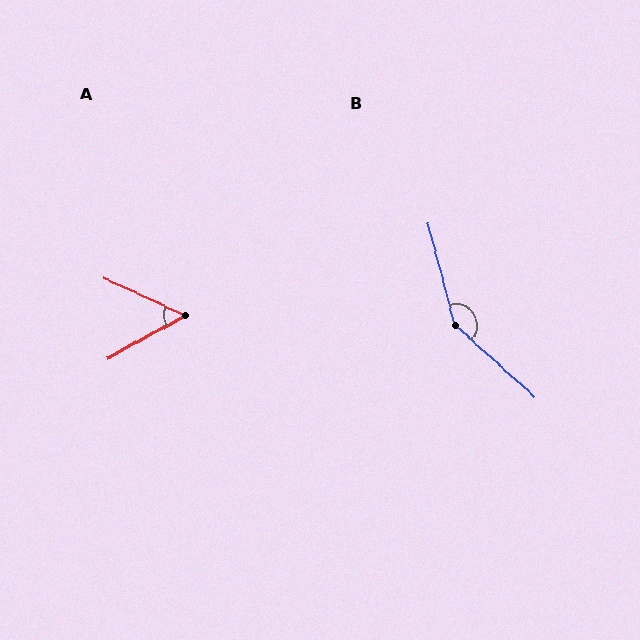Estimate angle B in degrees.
Approximately 147 degrees.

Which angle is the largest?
B, at approximately 147 degrees.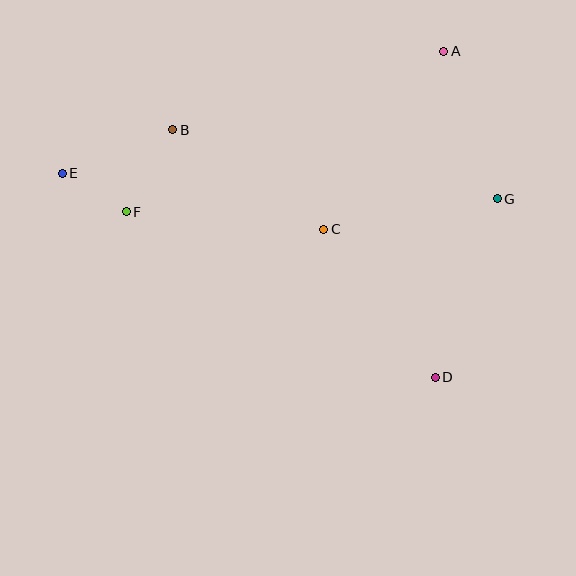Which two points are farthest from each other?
Points E and G are farthest from each other.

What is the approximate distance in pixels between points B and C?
The distance between B and C is approximately 181 pixels.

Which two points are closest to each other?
Points E and F are closest to each other.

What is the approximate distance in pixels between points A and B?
The distance between A and B is approximately 282 pixels.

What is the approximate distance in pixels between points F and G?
The distance between F and G is approximately 371 pixels.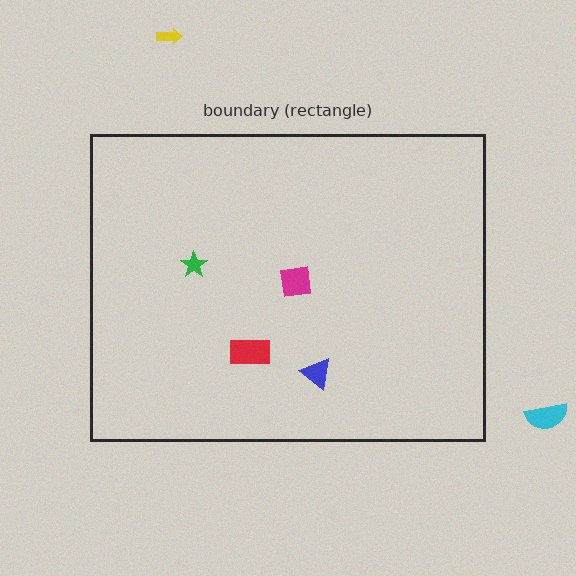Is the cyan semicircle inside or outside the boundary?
Outside.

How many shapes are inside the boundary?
4 inside, 2 outside.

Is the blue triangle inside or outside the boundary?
Inside.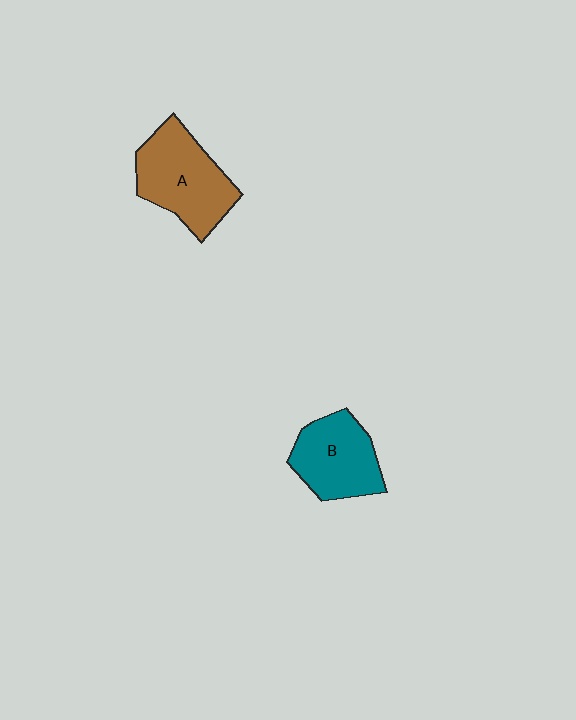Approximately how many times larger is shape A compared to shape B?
Approximately 1.2 times.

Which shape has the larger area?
Shape A (brown).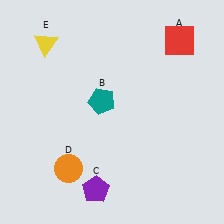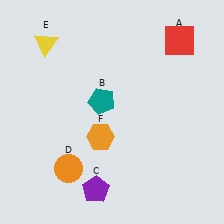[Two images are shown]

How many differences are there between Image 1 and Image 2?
There is 1 difference between the two images.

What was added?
An orange hexagon (F) was added in Image 2.